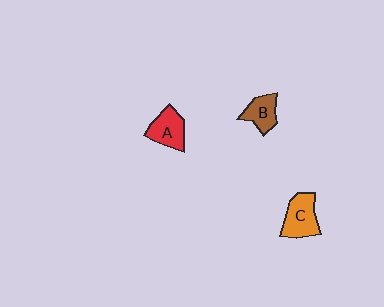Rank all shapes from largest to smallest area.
From largest to smallest: C (orange), A (red), B (brown).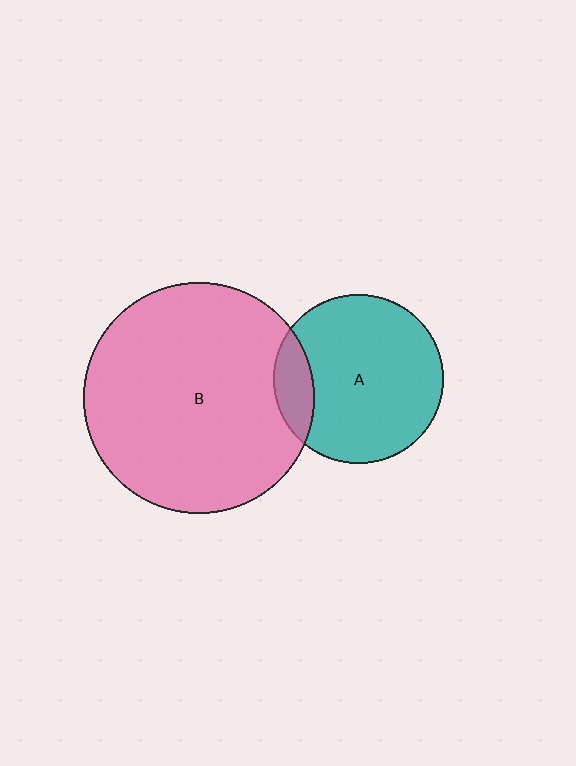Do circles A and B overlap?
Yes.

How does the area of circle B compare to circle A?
Approximately 1.9 times.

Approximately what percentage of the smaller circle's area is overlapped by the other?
Approximately 15%.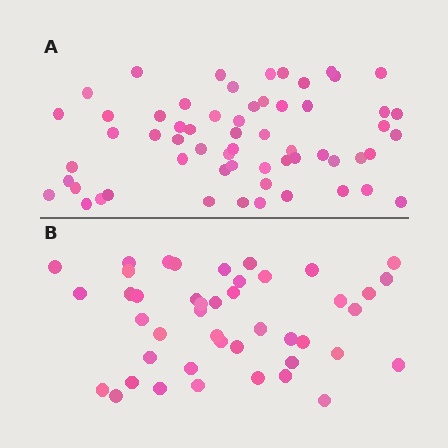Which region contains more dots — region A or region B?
Region A (the top region) has more dots.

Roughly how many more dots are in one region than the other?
Region A has approximately 15 more dots than region B.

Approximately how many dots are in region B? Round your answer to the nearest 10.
About 40 dots. (The exact count is 44, which rounds to 40.)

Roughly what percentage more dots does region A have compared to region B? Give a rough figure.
About 35% more.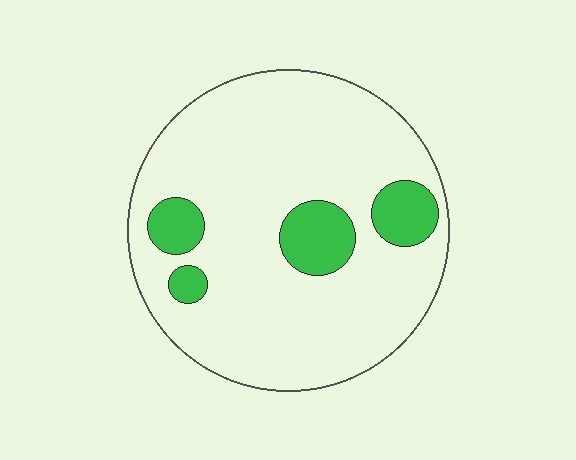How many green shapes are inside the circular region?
4.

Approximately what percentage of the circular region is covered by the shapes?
Approximately 15%.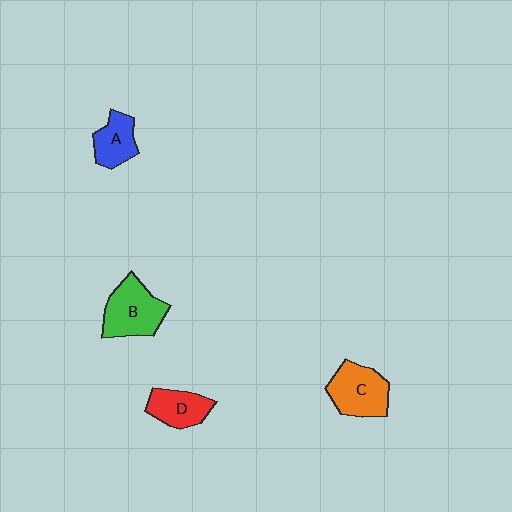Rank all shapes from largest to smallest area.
From largest to smallest: B (green), C (orange), D (red), A (blue).